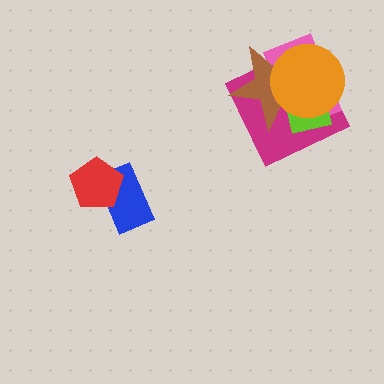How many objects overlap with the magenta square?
4 objects overlap with the magenta square.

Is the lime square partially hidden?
Yes, it is partially covered by another shape.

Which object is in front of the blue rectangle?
The red pentagon is in front of the blue rectangle.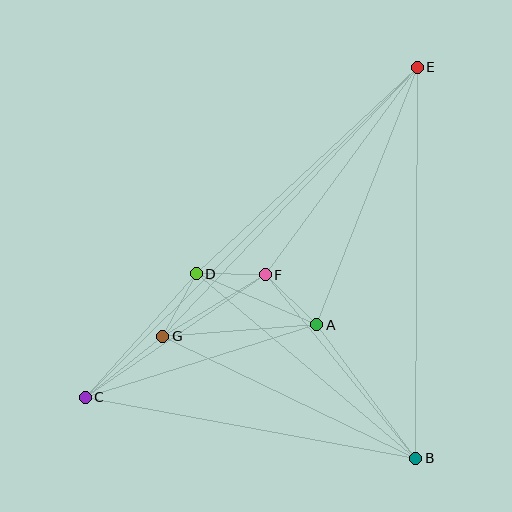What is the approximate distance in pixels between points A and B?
The distance between A and B is approximately 166 pixels.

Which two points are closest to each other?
Points D and F are closest to each other.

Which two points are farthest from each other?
Points C and E are farthest from each other.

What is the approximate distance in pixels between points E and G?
The distance between E and G is approximately 370 pixels.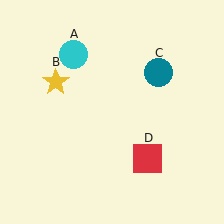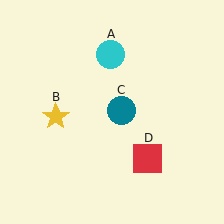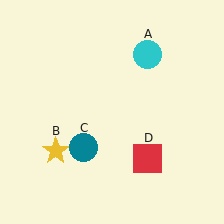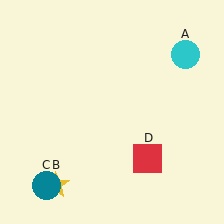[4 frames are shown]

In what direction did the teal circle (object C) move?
The teal circle (object C) moved down and to the left.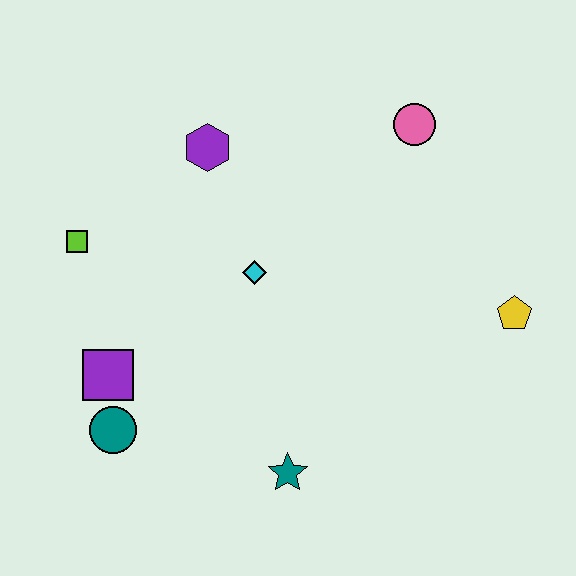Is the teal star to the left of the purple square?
No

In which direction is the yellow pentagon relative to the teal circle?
The yellow pentagon is to the right of the teal circle.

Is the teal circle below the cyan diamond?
Yes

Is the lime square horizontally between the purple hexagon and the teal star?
No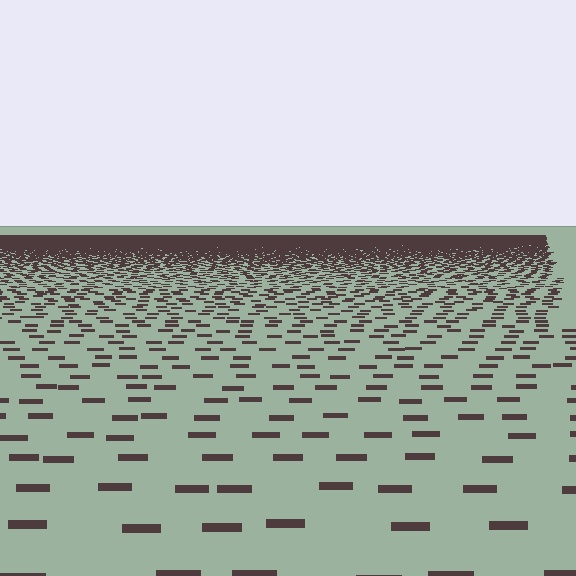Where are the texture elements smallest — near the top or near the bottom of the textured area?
Near the top.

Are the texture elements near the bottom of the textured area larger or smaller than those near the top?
Larger. Near the bottom, elements are closer to the viewer and appear at a bigger on-screen size.